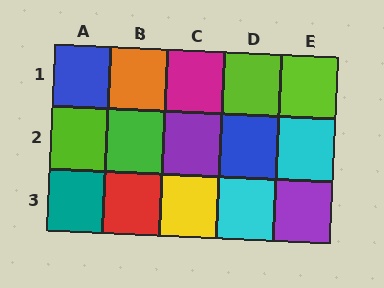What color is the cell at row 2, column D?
Blue.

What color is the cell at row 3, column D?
Cyan.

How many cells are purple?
2 cells are purple.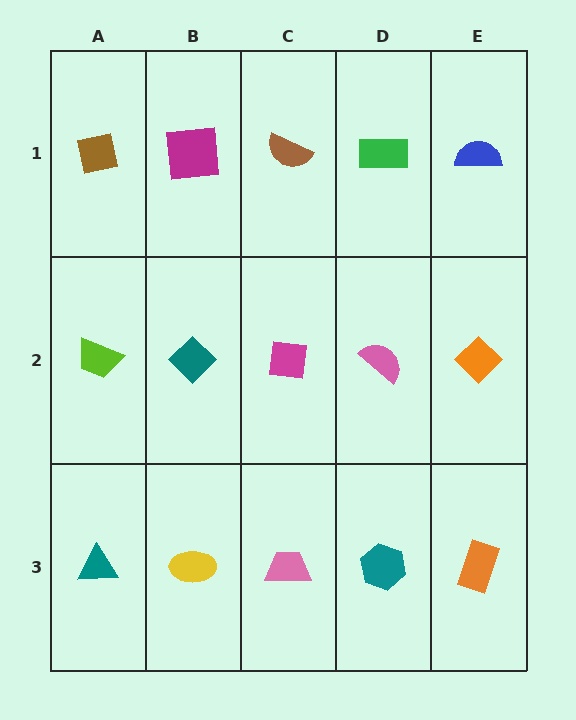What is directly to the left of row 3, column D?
A pink trapezoid.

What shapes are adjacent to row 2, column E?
A blue semicircle (row 1, column E), an orange rectangle (row 3, column E), a pink semicircle (row 2, column D).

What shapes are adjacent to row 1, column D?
A pink semicircle (row 2, column D), a brown semicircle (row 1, column C), a blue semicircle (row 1, column E).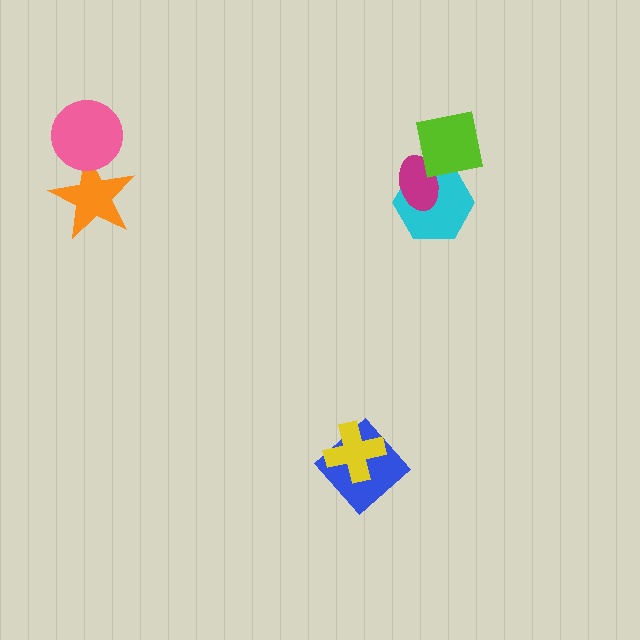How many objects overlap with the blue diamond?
1 object overlaps with the blue diamond.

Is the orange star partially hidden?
Yes, it is partially covered by another shape.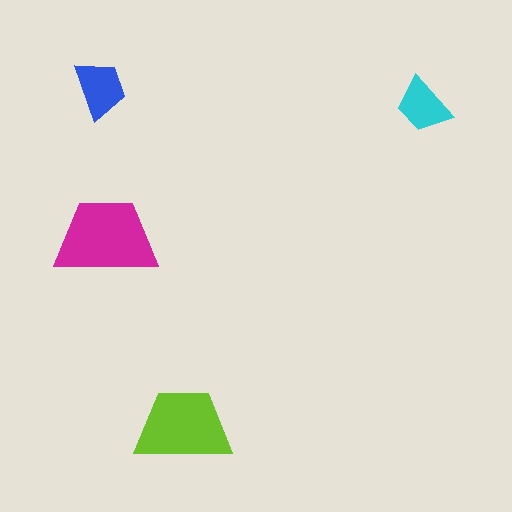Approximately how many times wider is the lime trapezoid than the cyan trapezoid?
About 1.5 times wider.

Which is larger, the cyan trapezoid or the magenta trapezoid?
The magenta one.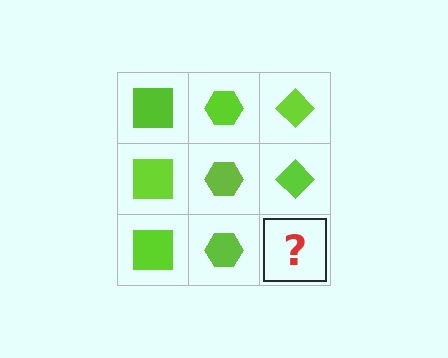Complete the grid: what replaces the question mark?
The question mark should be replaced with a lime diamond.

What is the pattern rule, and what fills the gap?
The rule is that each column has a consistent shape. The gap should be filled with a lime diamond.